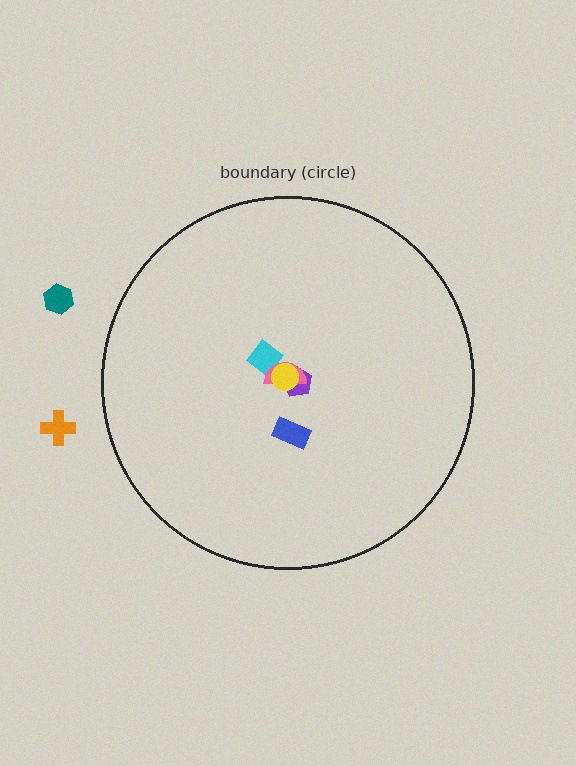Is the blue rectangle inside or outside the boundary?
Inside.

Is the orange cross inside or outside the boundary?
Outside.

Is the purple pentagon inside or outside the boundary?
Inside.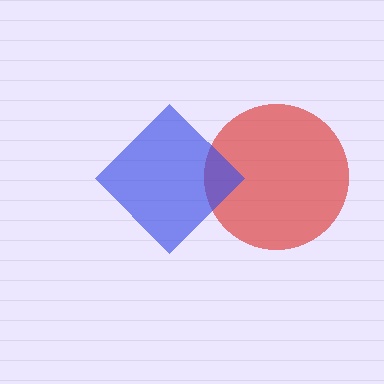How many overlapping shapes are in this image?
There are 2 overlapping shapes in the image.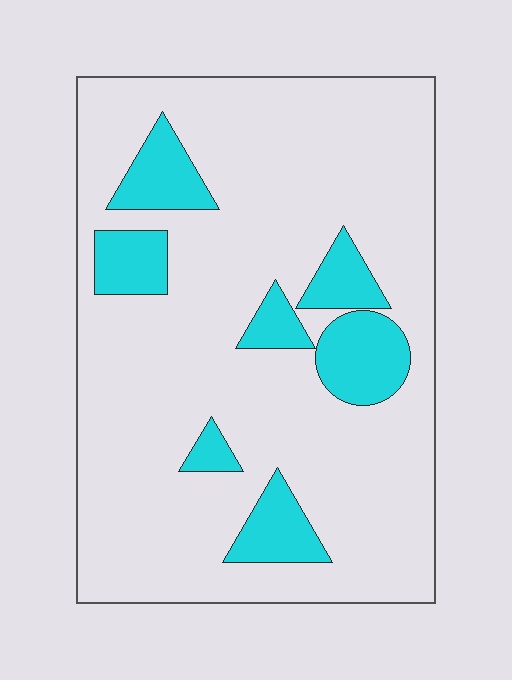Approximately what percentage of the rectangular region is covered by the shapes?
Approximately 15%.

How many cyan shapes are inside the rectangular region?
7.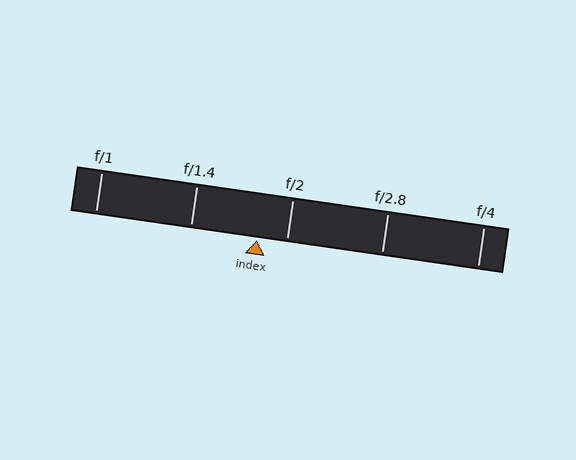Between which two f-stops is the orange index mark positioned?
The index mark is between f/1.4 and f/2.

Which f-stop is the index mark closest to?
The index mark is closest to f/2.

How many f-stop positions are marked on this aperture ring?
There are 5 f-stop positions marked.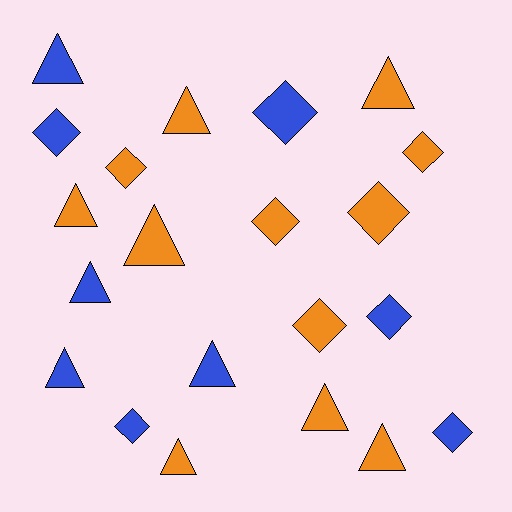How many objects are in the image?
There are 21 objects.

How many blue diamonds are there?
There are 5 blue diamonds.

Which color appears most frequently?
Orange, with 12 objects.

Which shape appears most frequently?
Triangle, with 11 objects.